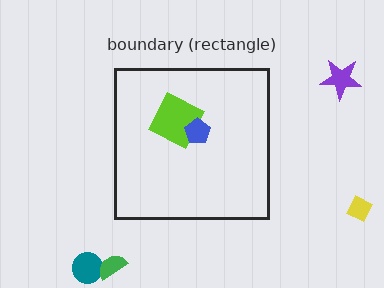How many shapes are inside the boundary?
2 inside, 4 outside.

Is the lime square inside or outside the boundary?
Inside.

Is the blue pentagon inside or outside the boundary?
Inside.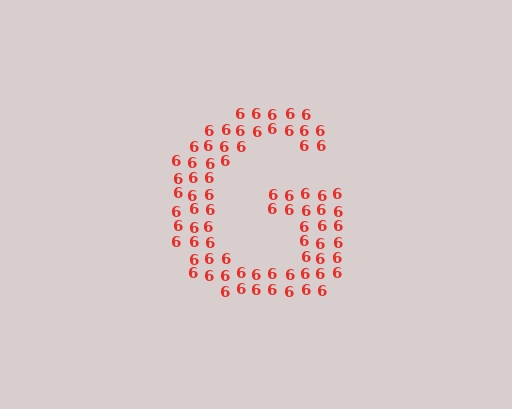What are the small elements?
The small elements are digit 6's.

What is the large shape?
The large shape is the letter G.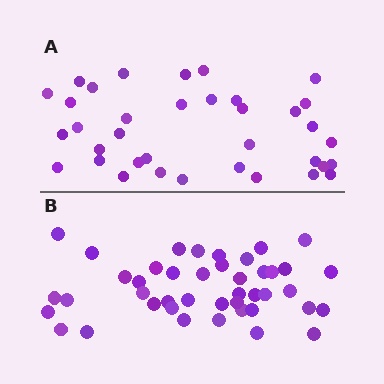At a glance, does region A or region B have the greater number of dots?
Region B (the bottom region) has more dots.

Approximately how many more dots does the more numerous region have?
Region B has roughly 8 or so more dots than region A.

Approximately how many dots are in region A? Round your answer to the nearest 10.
About 40 dots. (The exact count is 36, which rounds to 40.)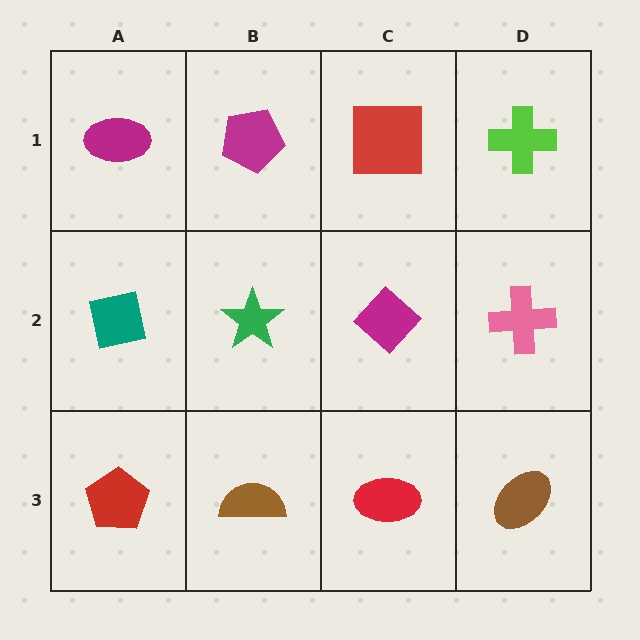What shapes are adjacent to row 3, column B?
A green star (row 2, column B), a red pentagon (row 3, column A), a red ellipse (row 3, column C).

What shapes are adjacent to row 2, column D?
A lime cross (row 1, column D), a brown ellipse (row 3, column D), a magenta diamond (row 2, column C).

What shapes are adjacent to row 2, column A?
A magenta ellipse (row 1, column A), a red pentagon (row 3, column A), a green star (row 2, column B).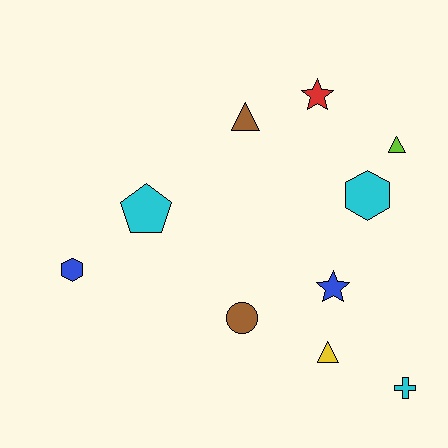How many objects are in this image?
There are 10 objects.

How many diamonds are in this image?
There are no diamonds.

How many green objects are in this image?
There are no green objects.